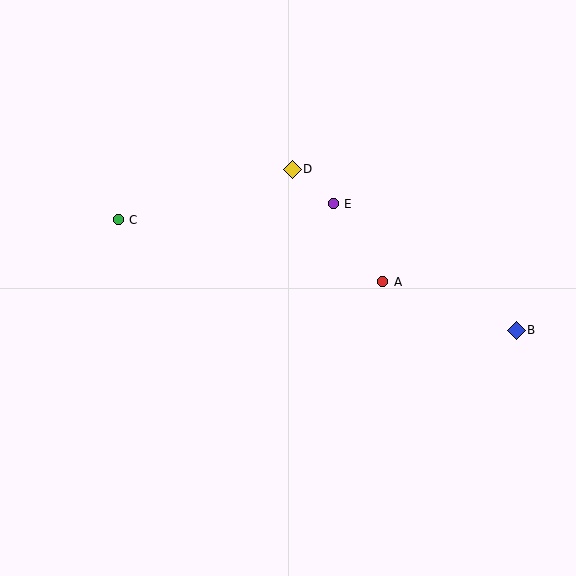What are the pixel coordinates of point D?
Point D is at (292, 169).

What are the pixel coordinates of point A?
Point A is at (383, 282).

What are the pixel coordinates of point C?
Point C is at (118, 220).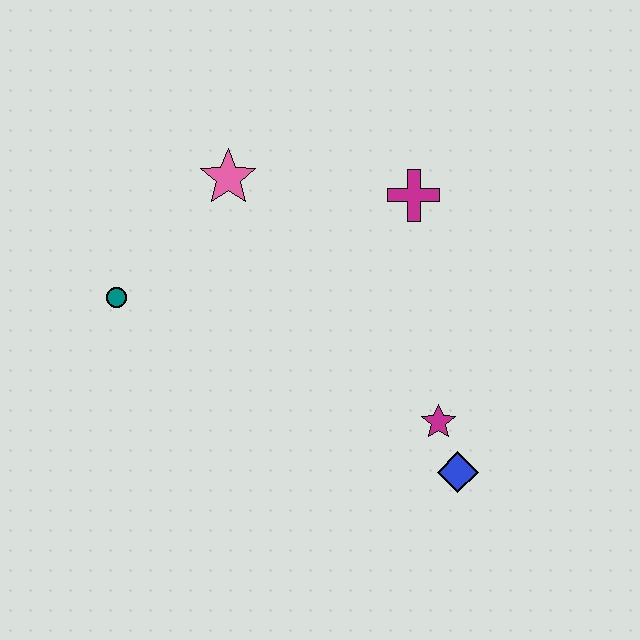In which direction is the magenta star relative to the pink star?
The magenta star is below the pink star.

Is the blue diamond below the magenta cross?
Yes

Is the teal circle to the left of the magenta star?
Yes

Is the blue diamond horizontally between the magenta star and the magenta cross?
No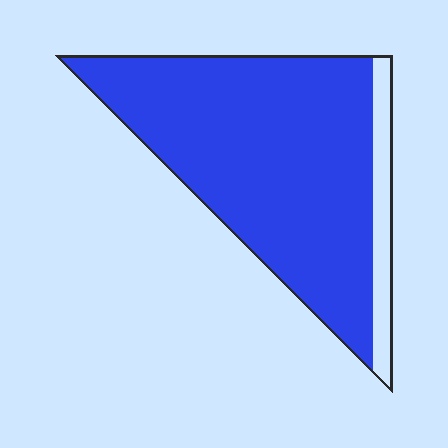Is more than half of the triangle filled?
Yes.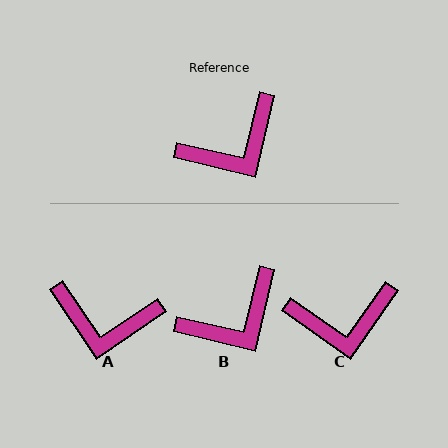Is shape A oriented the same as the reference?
No, it is off by about 43 degrees.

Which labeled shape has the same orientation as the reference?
B.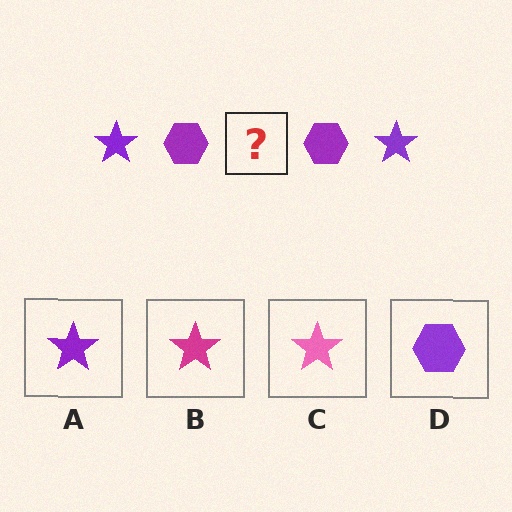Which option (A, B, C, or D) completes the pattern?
A.